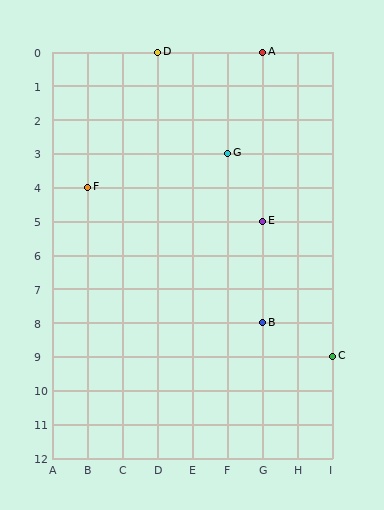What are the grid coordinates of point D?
Point D is at grid coordinates (D, 0).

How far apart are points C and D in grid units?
Points C and D are 5 columns and 9 rows apart (about 10.3 grid units diagonally).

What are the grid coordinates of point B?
Point B is at grid coordinates (G, 8).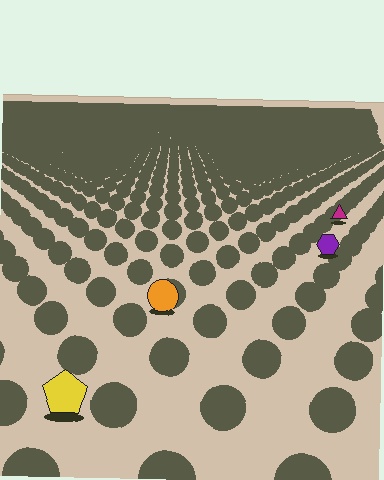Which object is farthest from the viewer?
The magenta triangle is farthest from the viewer. It appears smaller and the ground texture around it is denser.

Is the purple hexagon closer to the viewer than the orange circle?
No. The orange circle is closer — you can tell from the texture gradient: the ground texture is coarser near it.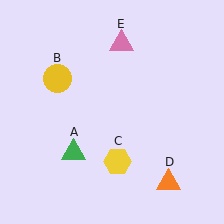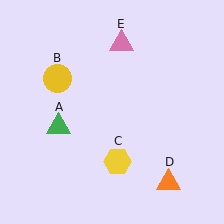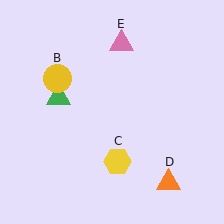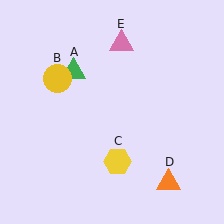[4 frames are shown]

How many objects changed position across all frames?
1 object changed position: green triangle (object A).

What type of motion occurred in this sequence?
The green triangle (object A) rotated clockwise around the center of the scene.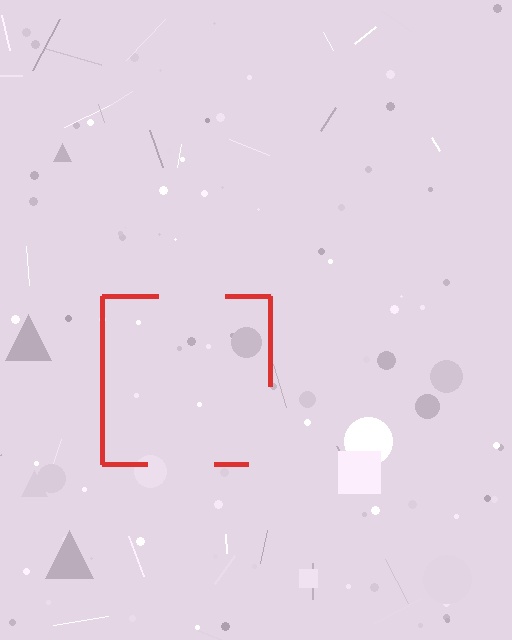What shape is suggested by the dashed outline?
The dashed outline suggests a square.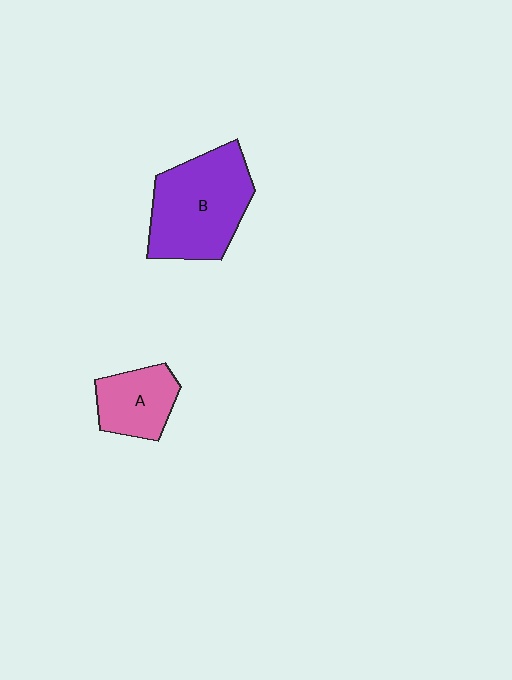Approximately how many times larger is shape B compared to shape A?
Approximately 1.9 times.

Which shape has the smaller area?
Shape A (pink).